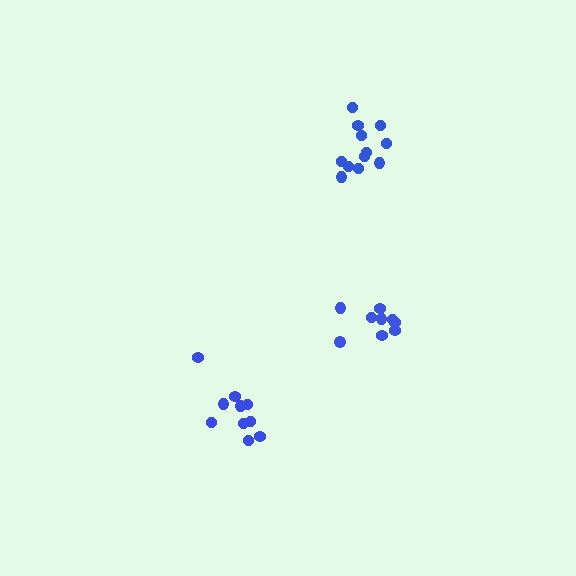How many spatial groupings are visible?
There are 3 spatial groupings.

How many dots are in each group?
Group 1: 12 dots, Group 2: 9 dots, Group 3: 10 dots (31 total).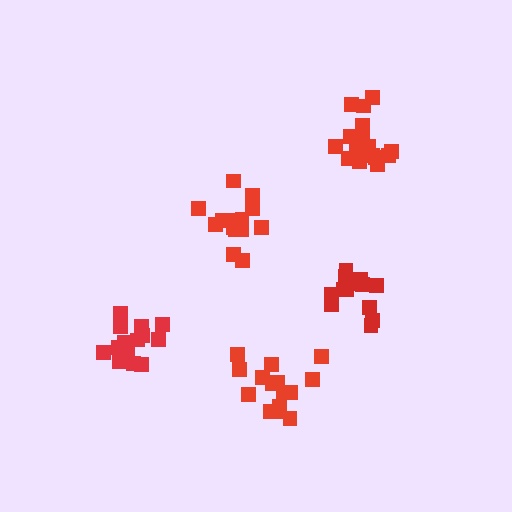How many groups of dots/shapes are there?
There are 5 groups.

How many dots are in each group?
Group 1: 15 dots, Group 2: 14 dots, Group 3: 13 dots, Group 4: 18 dots, Group 5: 15 dots (75 total).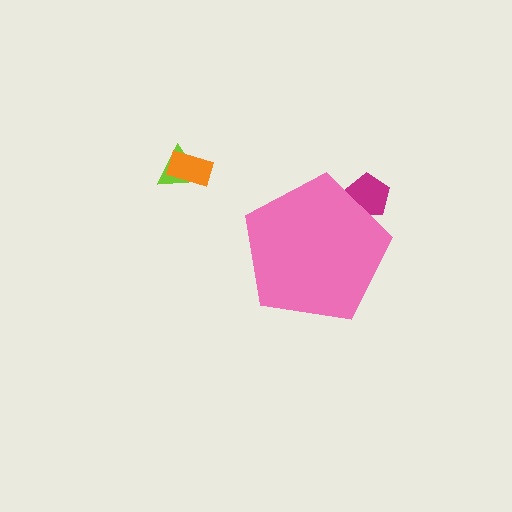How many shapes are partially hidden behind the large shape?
1 shape is partially hidden.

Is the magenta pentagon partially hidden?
Yes, the magenta pentagon is partially hidden behind the pink pentagon.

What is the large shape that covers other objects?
A pink pentagon.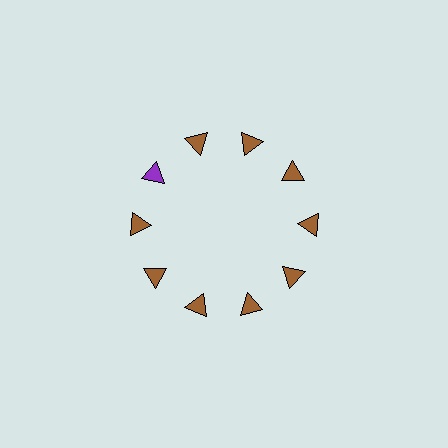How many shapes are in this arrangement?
There are 10 shapes arranged in a ring pattern.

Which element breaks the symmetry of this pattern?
The purple triangle at roughly the 10 o'clock position breaks the symmetry. All other shapes are brown triangles.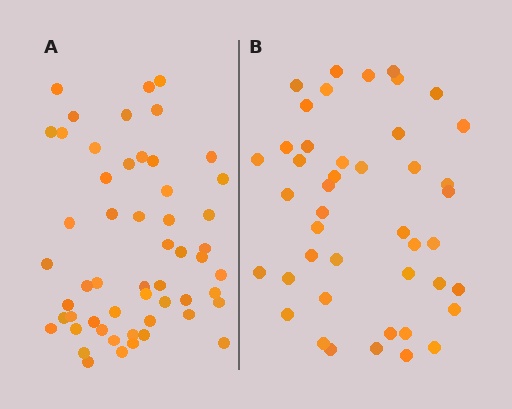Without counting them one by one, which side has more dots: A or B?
Region A (the left region) has more dots.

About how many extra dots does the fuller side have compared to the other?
Region A has roughly 10 or so more dots than region B.